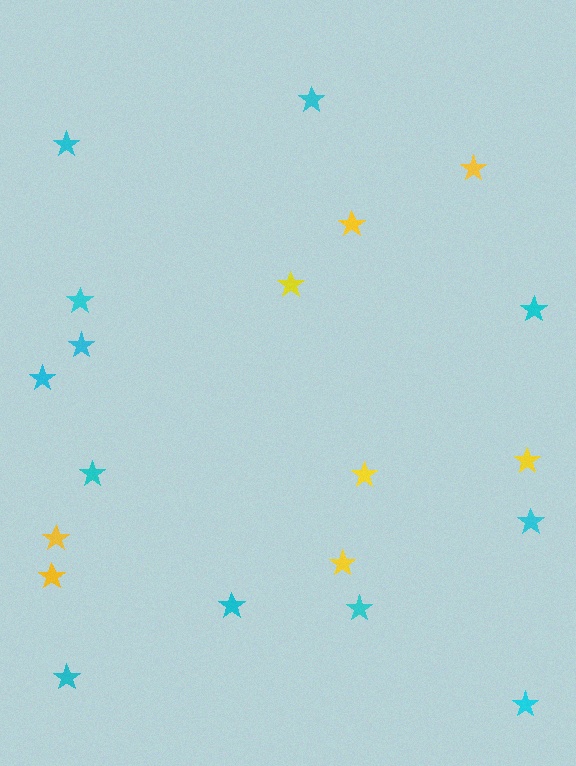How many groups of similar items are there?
There are 2 groups: one group of yellow stars (8) and one group of cyan stars (12).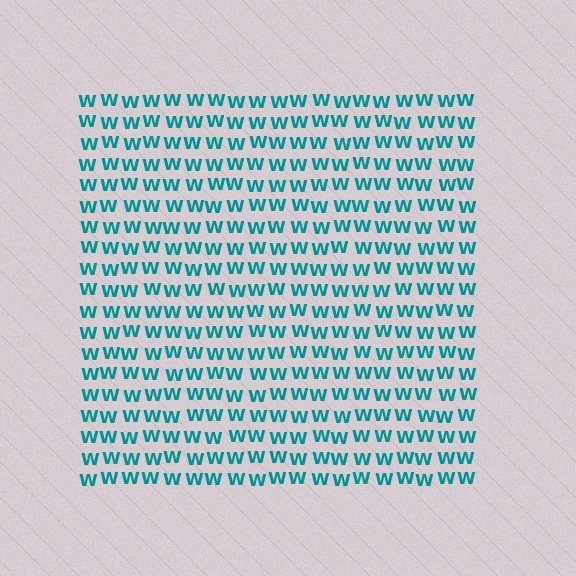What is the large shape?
The large shape is a square.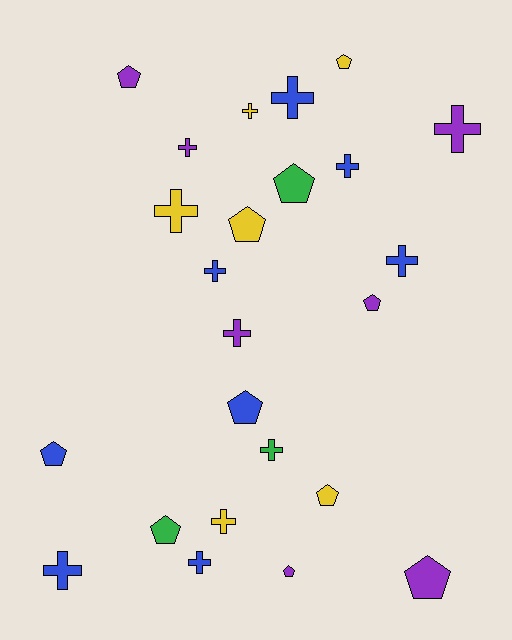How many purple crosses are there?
There are 3 purple crosses.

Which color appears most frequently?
Blue, with 8 objects.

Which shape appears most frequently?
Cross, with 13 objects.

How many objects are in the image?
There are 24 objects.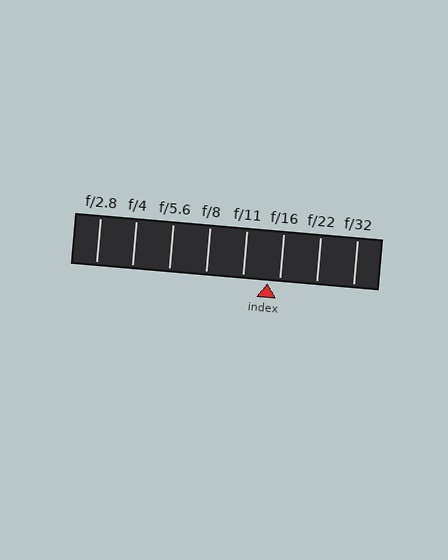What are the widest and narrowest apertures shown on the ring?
The widest aperture shown is f/2.8 and the narrowest is f/32.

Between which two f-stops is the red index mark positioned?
The index mark is between f/11 and f/16.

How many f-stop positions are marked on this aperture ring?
There are 8 f-stop positions marked.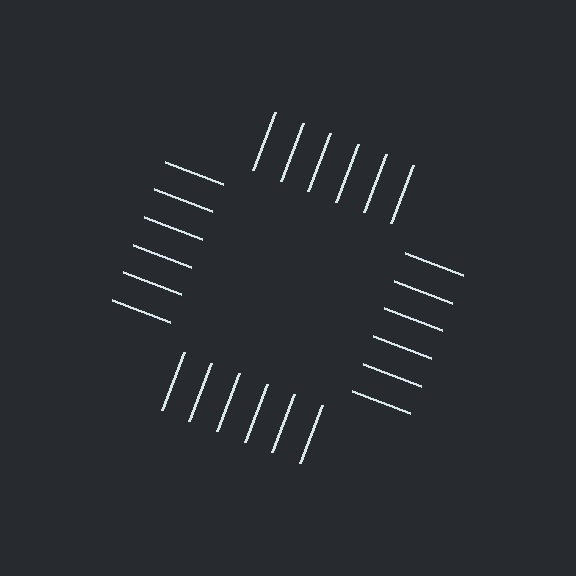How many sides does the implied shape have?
4 sides — the line-ends trace a square.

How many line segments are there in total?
24 — 6 along each of the 4 edges.